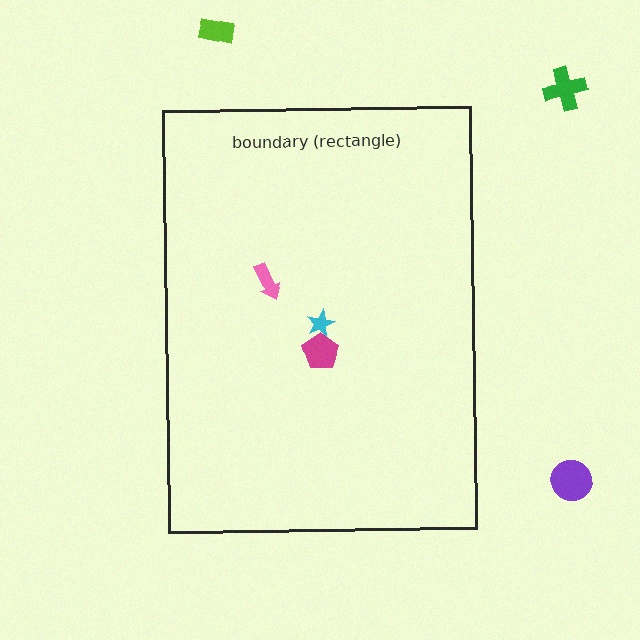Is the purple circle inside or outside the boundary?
Outside.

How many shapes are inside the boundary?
3 inside, 3 outside.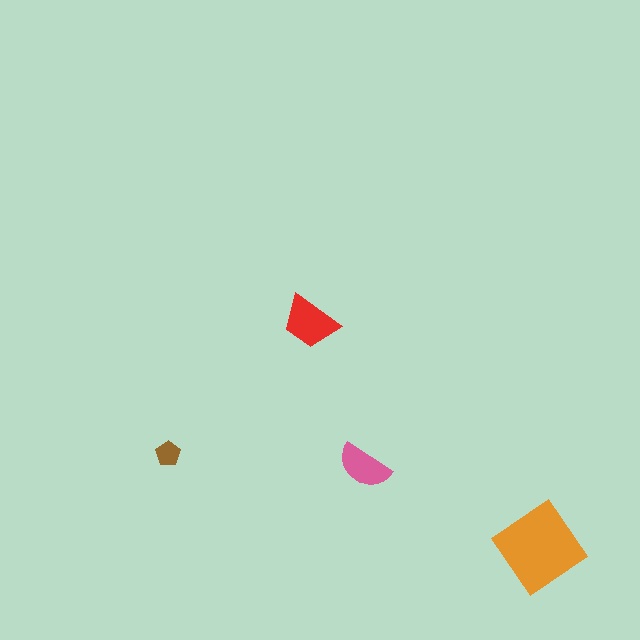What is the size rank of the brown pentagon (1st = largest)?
4th.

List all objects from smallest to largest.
The brown pentagon, the pink semicircle, the red trapezoid, the orange diamond.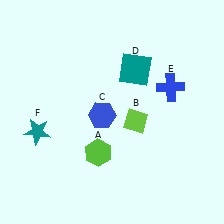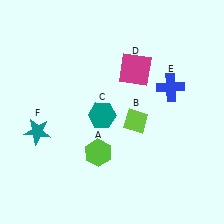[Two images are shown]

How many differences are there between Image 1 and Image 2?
There are 2 differences between the two images.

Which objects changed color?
C changed from blue to teal. D changed from teal to magenta.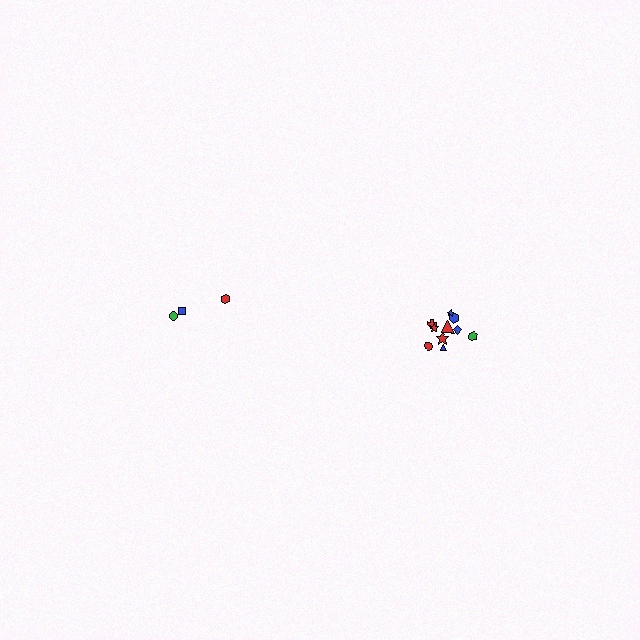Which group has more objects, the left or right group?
The right group.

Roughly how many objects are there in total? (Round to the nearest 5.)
Roughly 15 objects in total.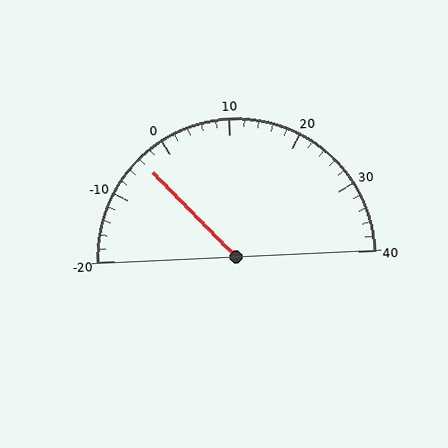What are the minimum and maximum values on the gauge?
The gauge ranges from -20 to 40.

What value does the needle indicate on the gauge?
The needle indicates approximately -4.